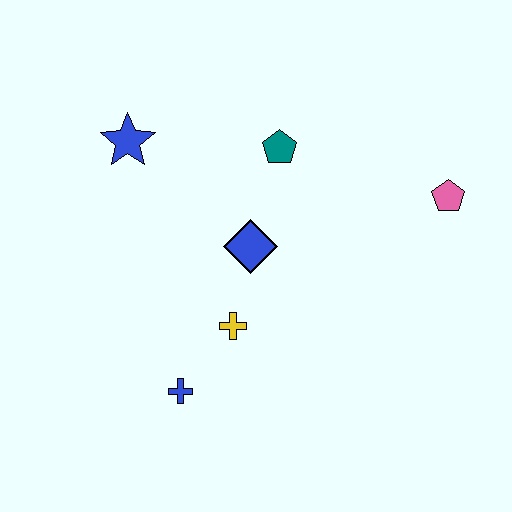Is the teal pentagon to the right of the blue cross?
Yes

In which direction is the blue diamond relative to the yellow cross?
The blue diamond is above the yellow cross.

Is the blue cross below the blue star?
Yes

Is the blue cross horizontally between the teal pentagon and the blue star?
Yes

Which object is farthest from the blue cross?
The pink pentagon is farthest from the blue cross.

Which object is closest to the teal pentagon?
The blue diamond is closest to the teal pentagon.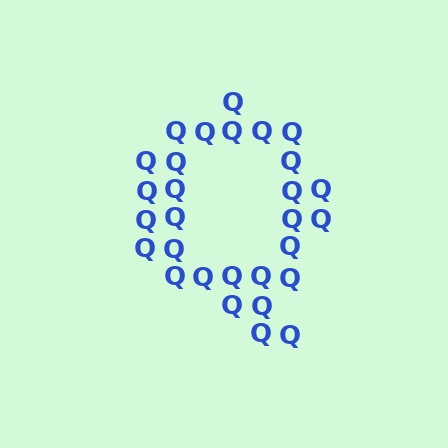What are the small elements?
The small elements are letter Q's.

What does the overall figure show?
The overall figure shows the letter Q.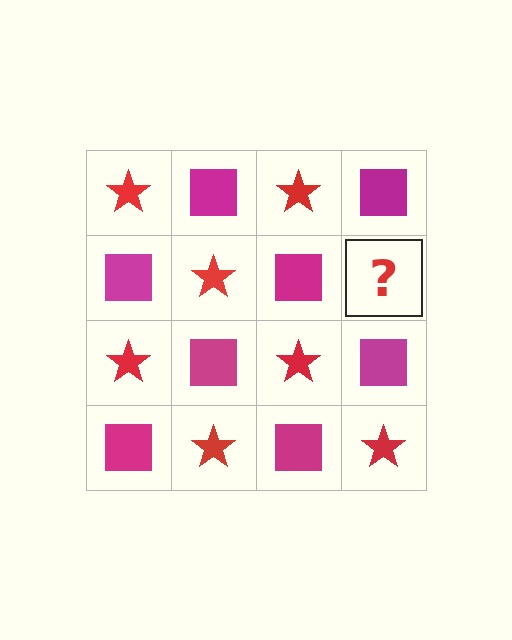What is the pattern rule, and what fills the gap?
The rule is that it alternates red star and magenta square in a checkerboard pattern. The gap should be filled with a red star.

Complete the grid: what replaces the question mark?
The question mark should be replaced with a red star.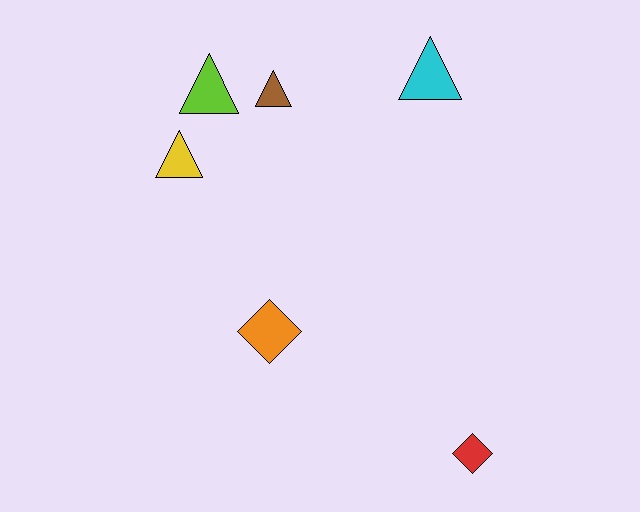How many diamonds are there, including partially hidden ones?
There are 2 diamonds.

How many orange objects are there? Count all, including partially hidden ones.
There is 1 orange object.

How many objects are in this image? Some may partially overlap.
There are 6 objects.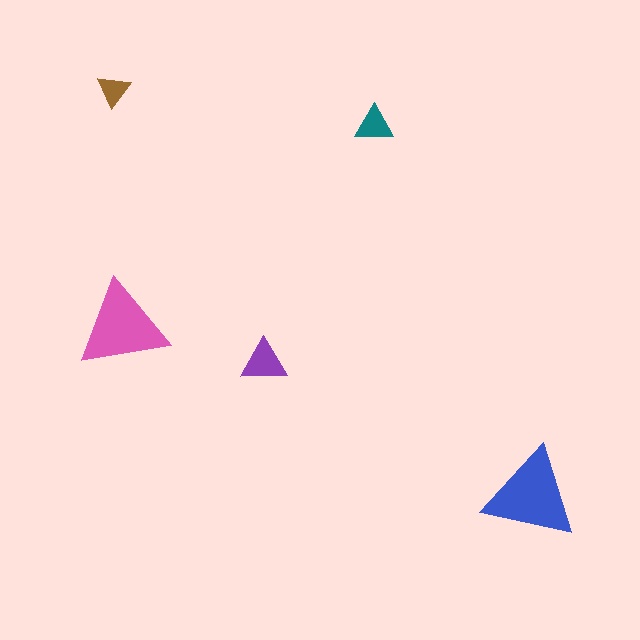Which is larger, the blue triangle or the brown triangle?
The blue one.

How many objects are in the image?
There are 5 objects in the image.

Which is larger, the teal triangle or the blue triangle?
The blue one.